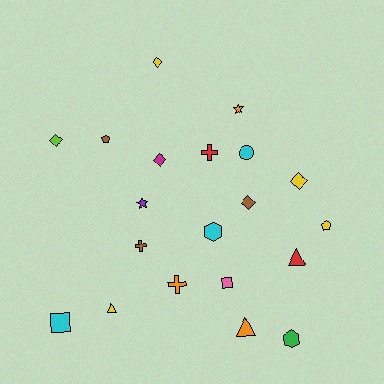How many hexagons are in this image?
There are 2 hexagons.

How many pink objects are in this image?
There is 1 pink object.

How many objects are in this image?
There are 20 objects.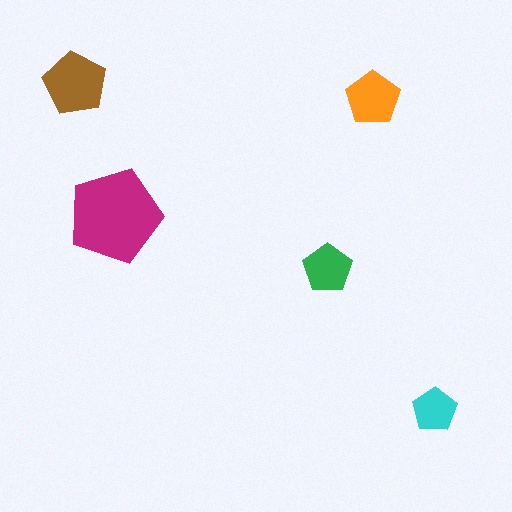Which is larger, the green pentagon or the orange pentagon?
The orange one.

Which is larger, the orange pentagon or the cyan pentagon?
The orange one.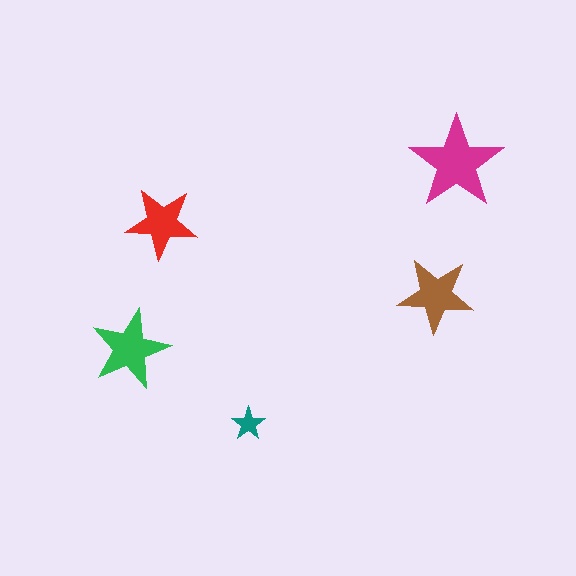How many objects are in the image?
There are 5 objects in the image.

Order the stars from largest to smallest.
the magenta one, the green one, the brown one, the red one, the teal one.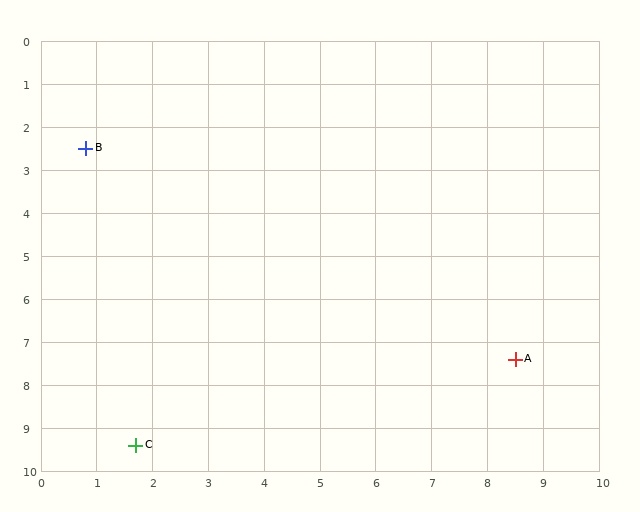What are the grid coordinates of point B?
Point B is at approximately (0.8, 2.5).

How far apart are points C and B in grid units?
Points C and B are about 7.0 grid units apart.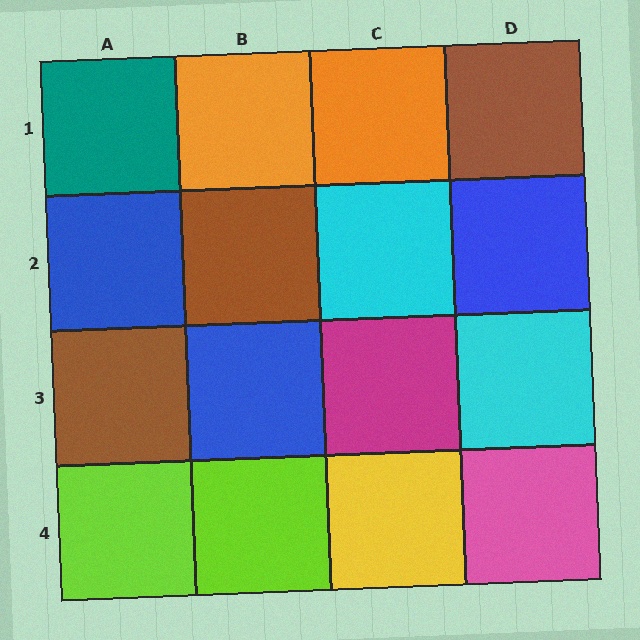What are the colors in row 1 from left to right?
Teal, orange, orange, brown.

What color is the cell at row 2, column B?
Brown.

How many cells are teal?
1 cell is teal.